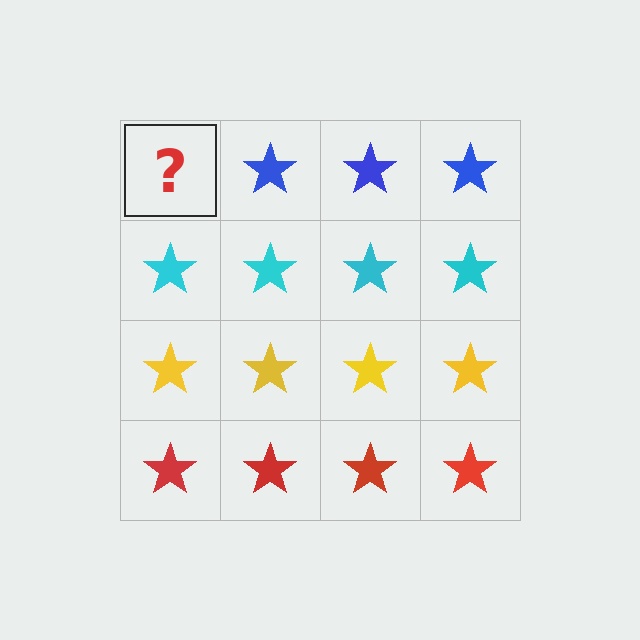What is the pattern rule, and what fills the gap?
The rule is that each row has a consistent color. The gap should be filled with a blue star.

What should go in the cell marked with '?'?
The missing cell should contain a blue star.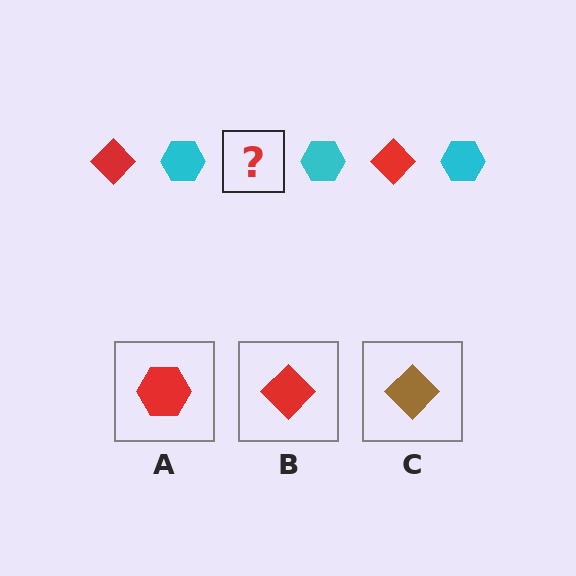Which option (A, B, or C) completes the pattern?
B.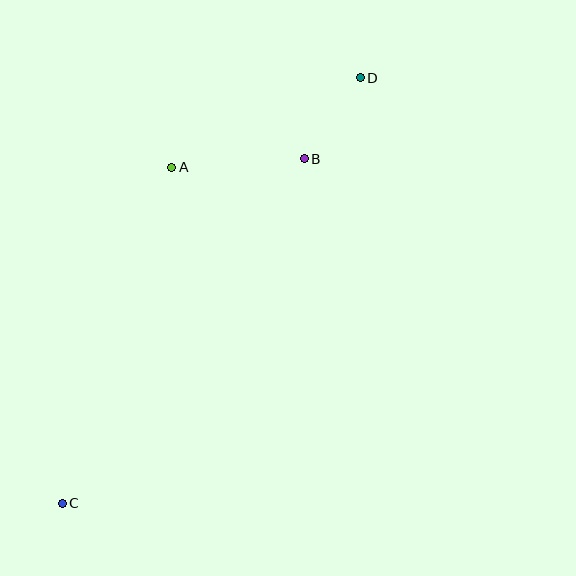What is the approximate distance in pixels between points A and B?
The distance between A and B is approximately 132 pixels.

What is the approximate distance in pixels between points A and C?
The distance between A and C is approximately 353 pixels.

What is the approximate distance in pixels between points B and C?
The distance between B and C is approximately 421 pixels.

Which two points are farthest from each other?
Points C and D are farthest from each other.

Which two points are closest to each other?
Points B and D are closest to each other.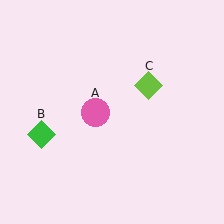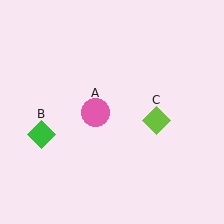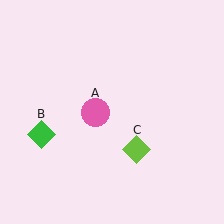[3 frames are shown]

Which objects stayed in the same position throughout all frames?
Pink circle (object A) and green diamond (object B) remained stationary.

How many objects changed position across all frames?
1 object changed position: lime diamond (object C).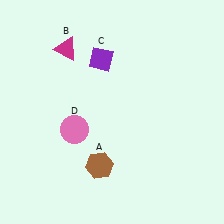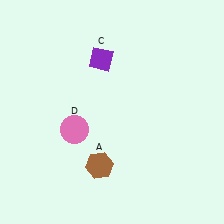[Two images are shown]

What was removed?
The magenta triangle (B) was removed in Image 2.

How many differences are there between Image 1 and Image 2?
There is 1 difference between the two images.